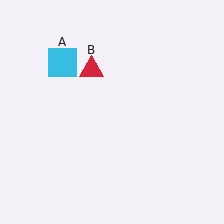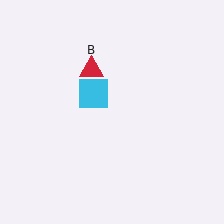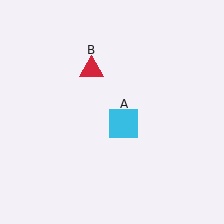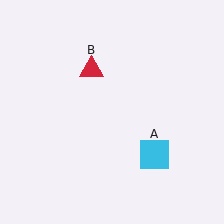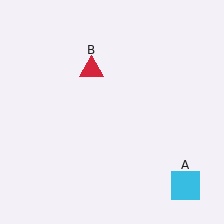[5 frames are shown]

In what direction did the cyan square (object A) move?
The cyan square (object A) moved down and to the right.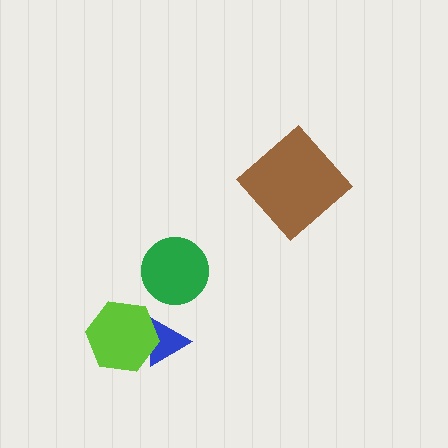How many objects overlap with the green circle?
0 objects overlap with the green circle.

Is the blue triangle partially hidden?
Yes, it is partially covered by another shape.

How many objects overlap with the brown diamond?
0 objects overlap with the brown diamond.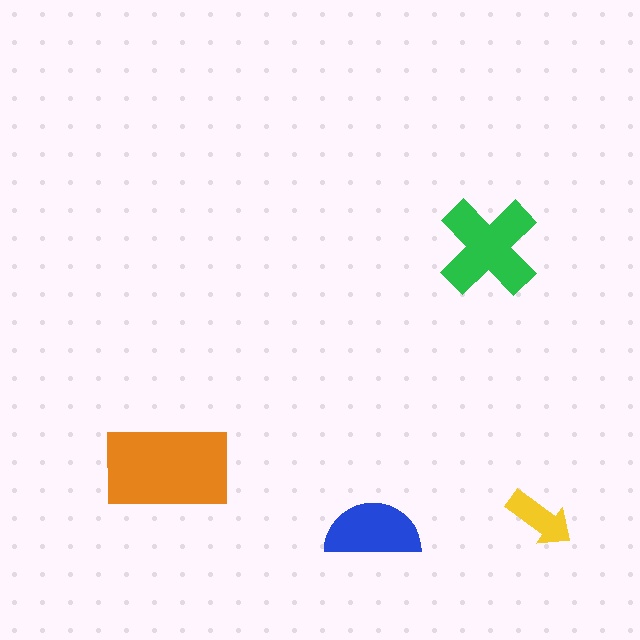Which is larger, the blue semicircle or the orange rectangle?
The orange rectangle.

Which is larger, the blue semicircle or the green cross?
The green cross.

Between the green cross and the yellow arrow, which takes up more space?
The green cross.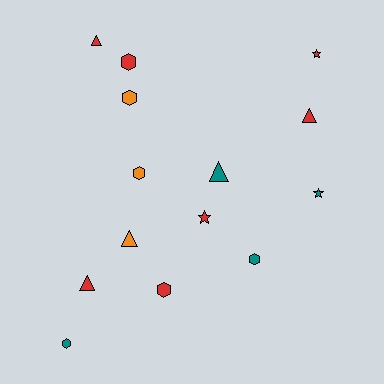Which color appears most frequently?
Red, with 7 objects.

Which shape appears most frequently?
Hexagon, with 6 objects.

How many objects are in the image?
There are 14 objects.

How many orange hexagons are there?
There are 2 orange hexagons.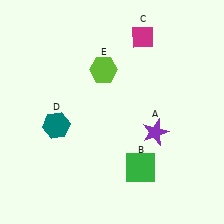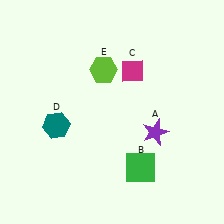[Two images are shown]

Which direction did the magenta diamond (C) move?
The magenta diamond (C) moved down.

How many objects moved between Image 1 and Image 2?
1 object moved between the two images.